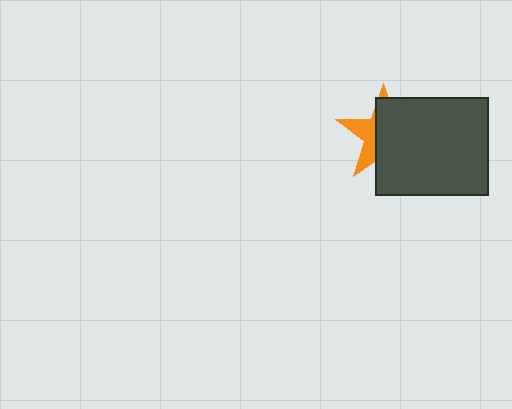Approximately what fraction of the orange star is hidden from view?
Roughly 65% of the orange star is hidden behind the dark gray rectangle.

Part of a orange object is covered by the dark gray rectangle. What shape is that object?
It is a star.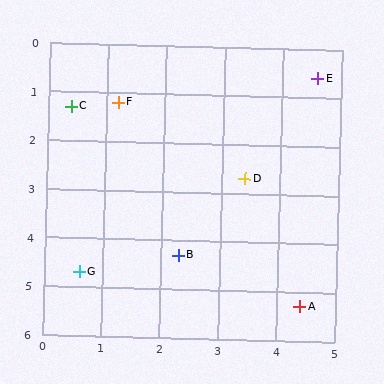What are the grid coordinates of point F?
Point F is at approximately (1.2, 1.2).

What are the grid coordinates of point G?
Point G is at approximately (0.6, 4.7).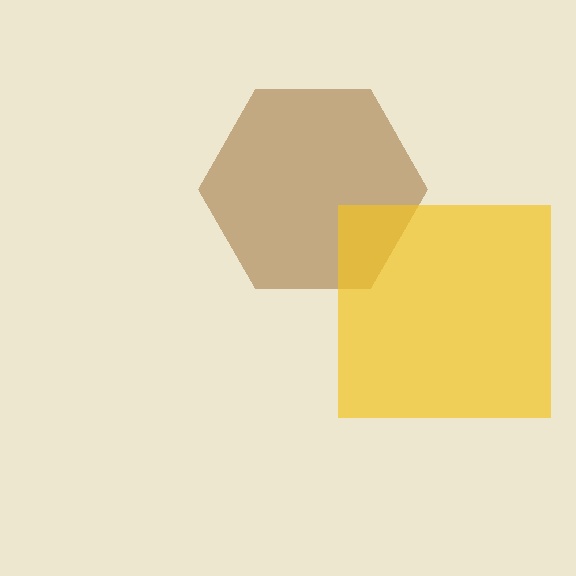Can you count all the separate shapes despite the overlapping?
Yes, there are 2 separate shapes.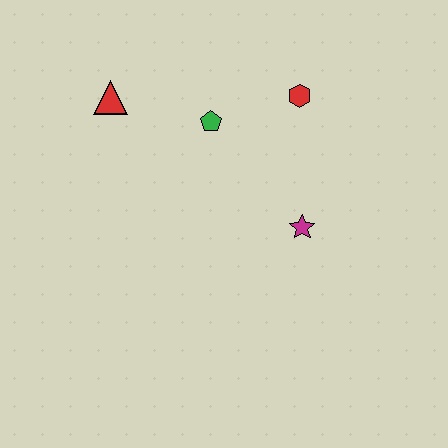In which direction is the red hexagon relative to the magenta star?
The red hexagon is above the magenta star.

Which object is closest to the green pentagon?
The red hexagon is closest to the green pentagon.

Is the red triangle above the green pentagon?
Yes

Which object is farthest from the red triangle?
The magenta star is farthest from the red triangle.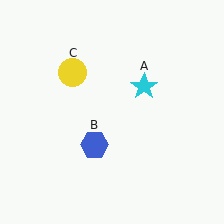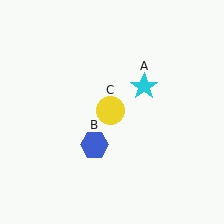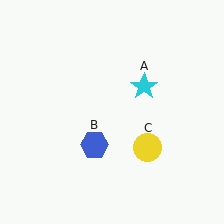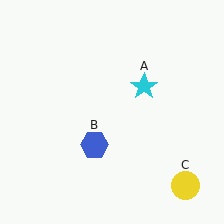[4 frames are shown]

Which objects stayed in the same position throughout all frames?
Cyan star (object A) and blue hexagon (object B) remained stationary.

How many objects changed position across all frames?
1 object changed position: yellow circle (object C).